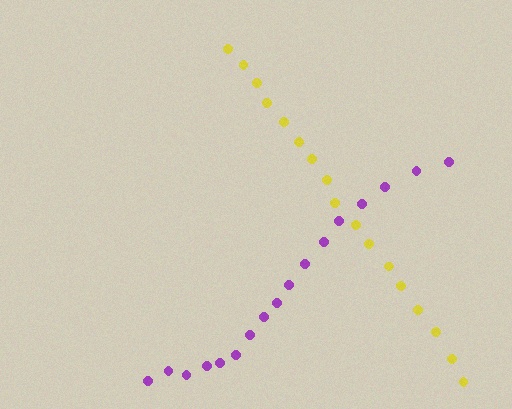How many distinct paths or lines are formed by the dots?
There are 2 distinct paths.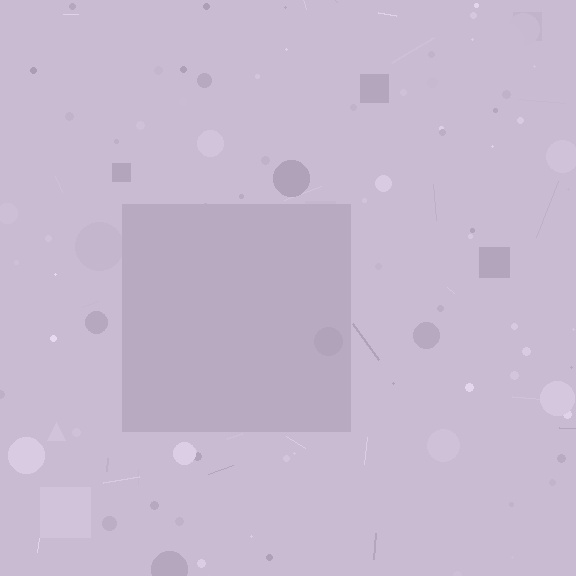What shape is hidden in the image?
A square is hidden in the image.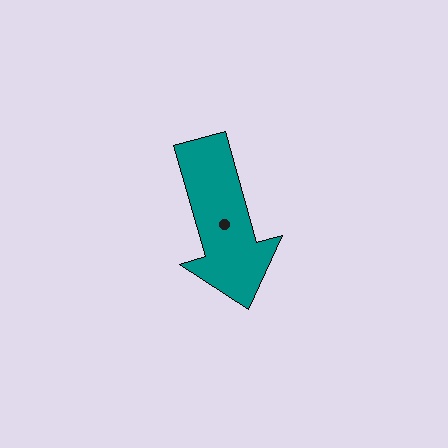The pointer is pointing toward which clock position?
Roughly 5 o'clock.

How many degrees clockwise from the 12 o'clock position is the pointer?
Approximately 164 degrees.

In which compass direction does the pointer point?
South.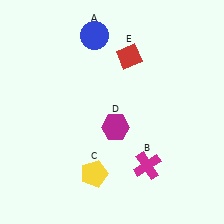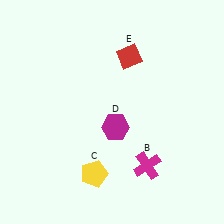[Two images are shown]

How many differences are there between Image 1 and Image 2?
There is 1 difference between the two images.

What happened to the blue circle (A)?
The blue circle (A) was removed in Image 2. It was in the top-left area of Image 1.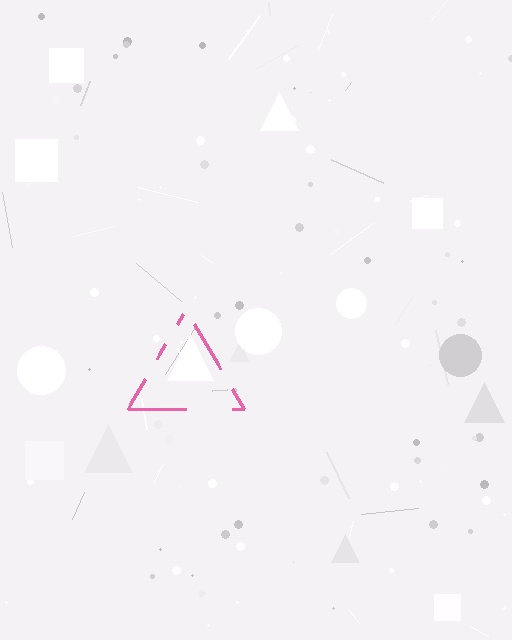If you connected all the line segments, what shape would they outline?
They would outline a triangle.